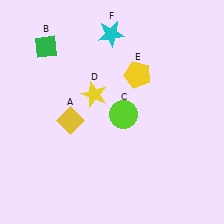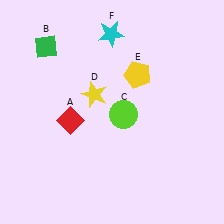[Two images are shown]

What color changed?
The diamond (A) changed from yellow in Image 1 to red in Image 2.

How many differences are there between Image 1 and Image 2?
There is 1 difference between the two images.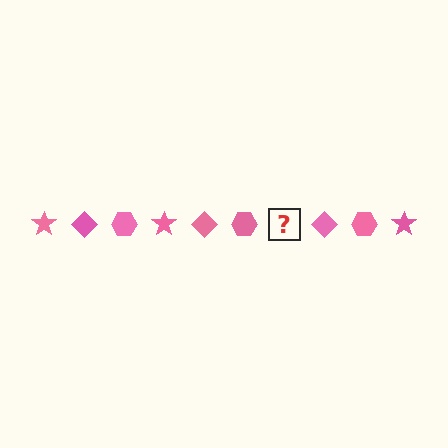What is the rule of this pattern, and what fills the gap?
The rule is that the pattern cycles through star, diamond, hexagon shapes in pink. The gap should be filled with a pink star.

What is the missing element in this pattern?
The missing element is a pink star.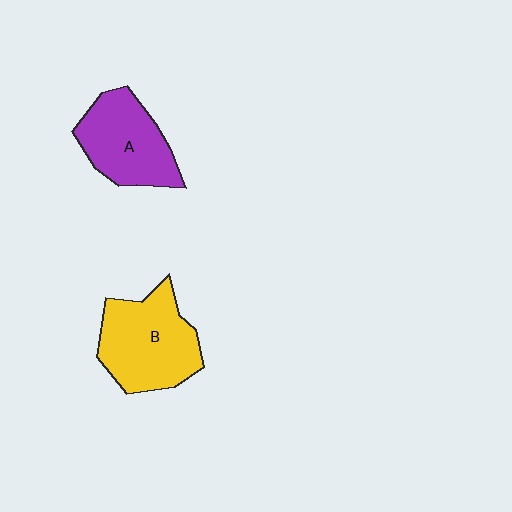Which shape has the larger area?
Shape B (yellow).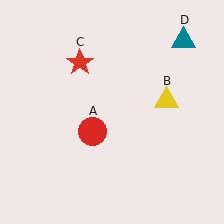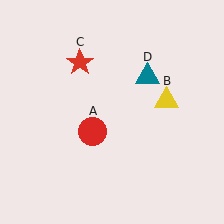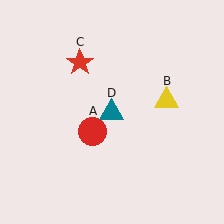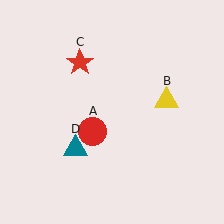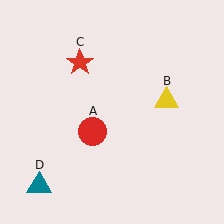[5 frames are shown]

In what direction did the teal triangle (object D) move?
The teal triangle (object D) moved down and to the left.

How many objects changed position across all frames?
1 object changed position: teal triangle (object D).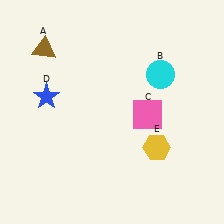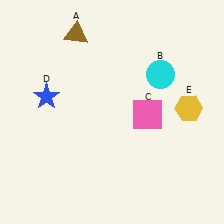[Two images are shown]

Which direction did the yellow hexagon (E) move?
The yellow hexagon (E) moved up.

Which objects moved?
The objects that moved are: the brown triangle (A), the yellow hexagon (E).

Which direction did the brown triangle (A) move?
The brown triangle (A) moved right.